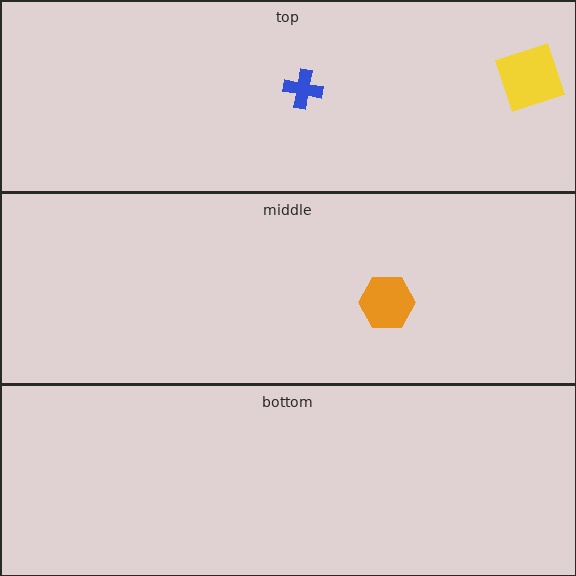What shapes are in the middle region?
The orange hexagon.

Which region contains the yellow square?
The top region.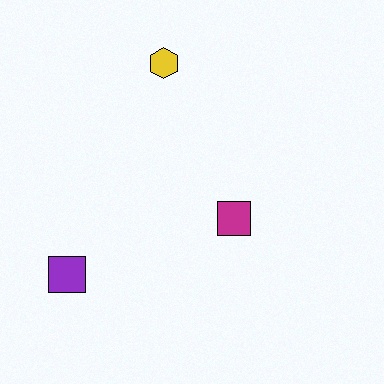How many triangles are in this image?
There are no triangles.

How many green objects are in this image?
There are no green objects.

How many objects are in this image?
There are 3 objects.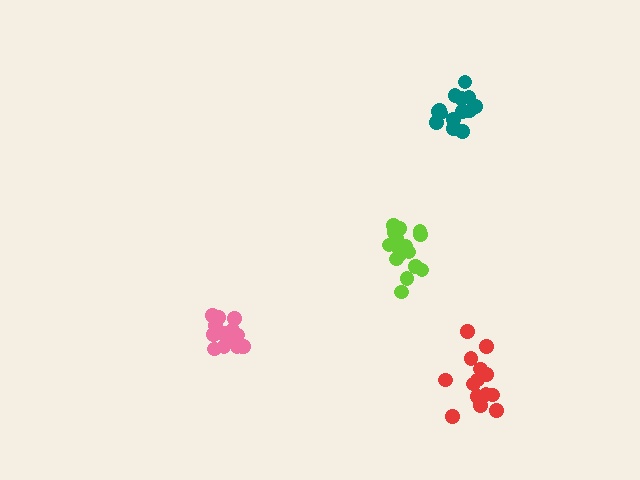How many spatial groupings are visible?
There are 4 spatial groupings.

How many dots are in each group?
Group 1: 14 dots, Group 2: 15 dots, Group 3: 16 dots, Group 4: 15 dots (60 total).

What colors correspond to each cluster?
The clusters are colored: teal, red, lime, pink.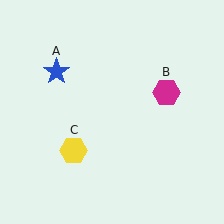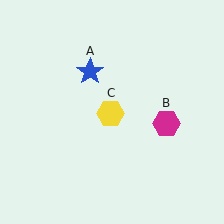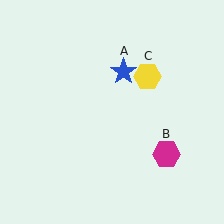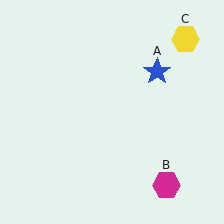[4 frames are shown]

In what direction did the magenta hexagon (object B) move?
The magenta hexagon (object B) moved down.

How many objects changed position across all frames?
3 objects changed position: blue star (object A), magenta hexagon (object B), yellow hexagon (object C).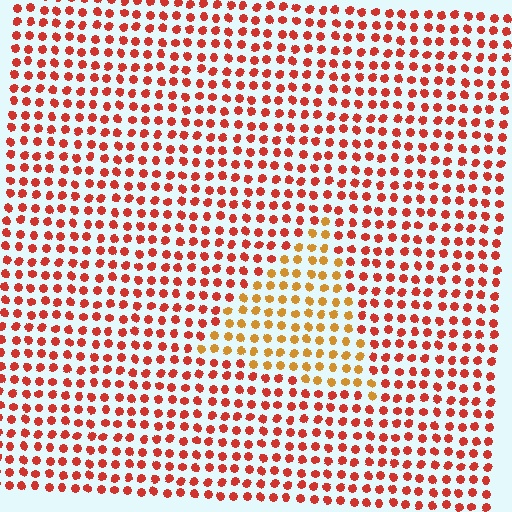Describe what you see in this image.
The image is filled with small red elements in a uniform arrangement. A triangle-shaped region is visible where the elements are tinted to a slightly different hue, forming a subtle color boundary.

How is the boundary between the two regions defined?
The boundary is defined purely by a slight shift in hue (about 34 degrees). Spacing, size, and orientation are identical on both sides.